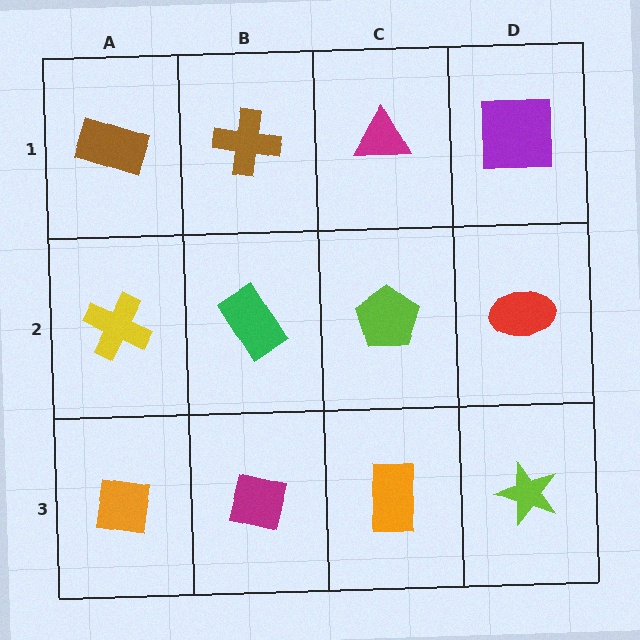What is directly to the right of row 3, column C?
A lime star.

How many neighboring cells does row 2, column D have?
3.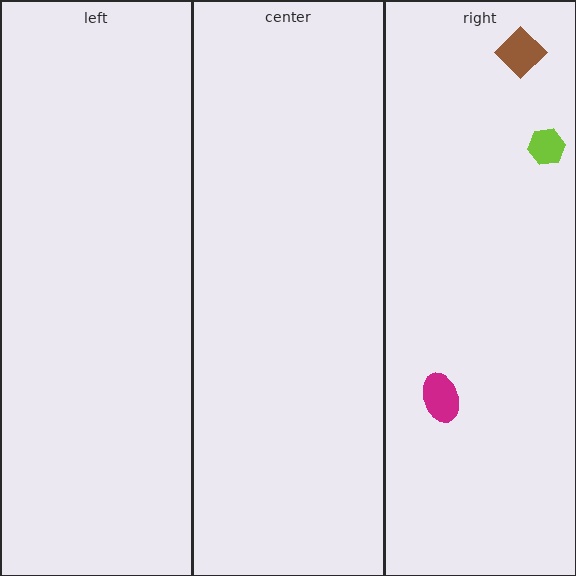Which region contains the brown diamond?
The right region.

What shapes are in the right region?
The brown diamond, the lime hexagon, the magenta ellipse.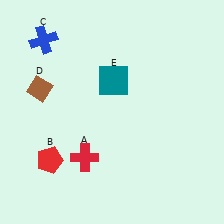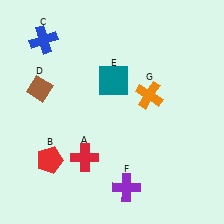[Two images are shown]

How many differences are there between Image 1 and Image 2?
There are 2 differences between the two images.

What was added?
A purple cross (F), an orange cross (G) were added in Image 2.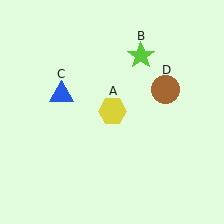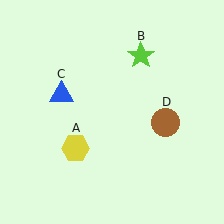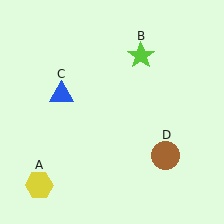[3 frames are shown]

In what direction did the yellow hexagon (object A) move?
The yellow hexagon (object A) moved down and to the left.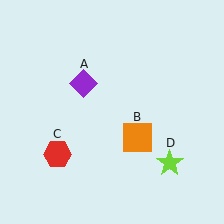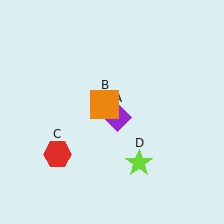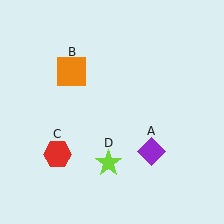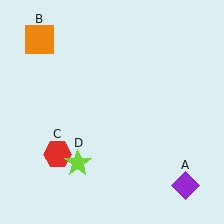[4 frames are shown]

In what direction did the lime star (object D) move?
The lime star (object D) moved left.